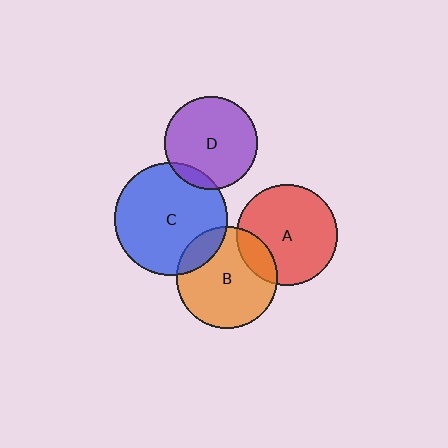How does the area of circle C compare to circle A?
Approximately 1.3 times.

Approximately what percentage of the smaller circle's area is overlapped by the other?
Approximately 15%.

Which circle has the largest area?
Circle C (blue).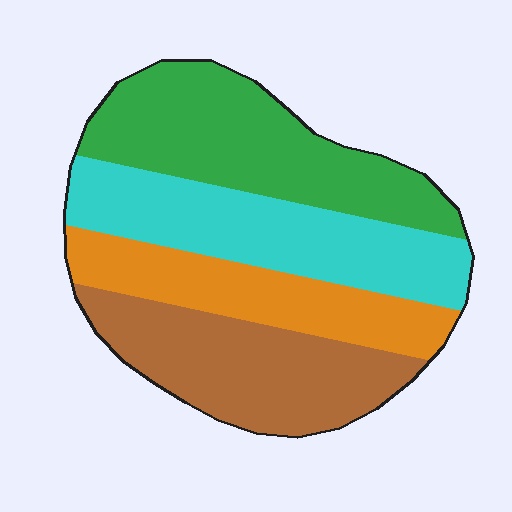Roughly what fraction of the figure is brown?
Brown covers 25% of the figure.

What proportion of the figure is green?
Green takes up about one quarter (1/4) of the figure.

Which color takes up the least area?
Orange, at roughly 20%.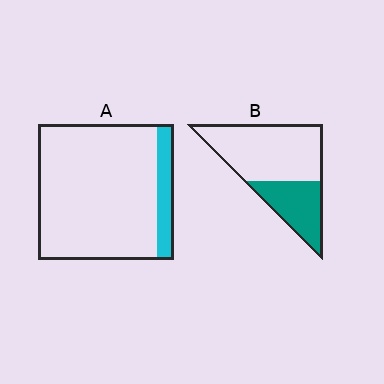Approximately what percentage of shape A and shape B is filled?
A is approximately 10% and B is approximately 35%.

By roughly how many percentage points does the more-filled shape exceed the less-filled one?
By roughly 20 percentage points (B over A).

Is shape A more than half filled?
No.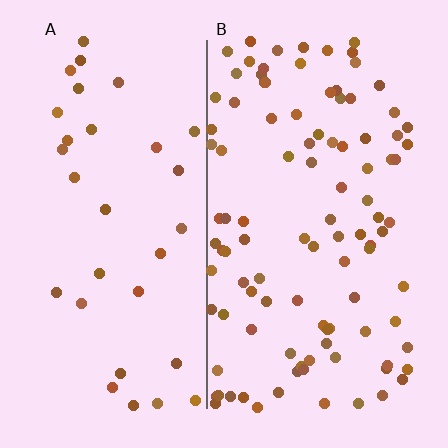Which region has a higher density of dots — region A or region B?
B (the right).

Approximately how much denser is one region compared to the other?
Approximately 3.2× — region B over region A.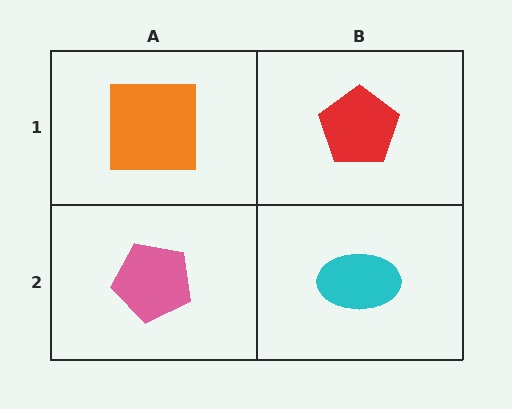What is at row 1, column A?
An orange square.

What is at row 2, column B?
A cyan ellipse.